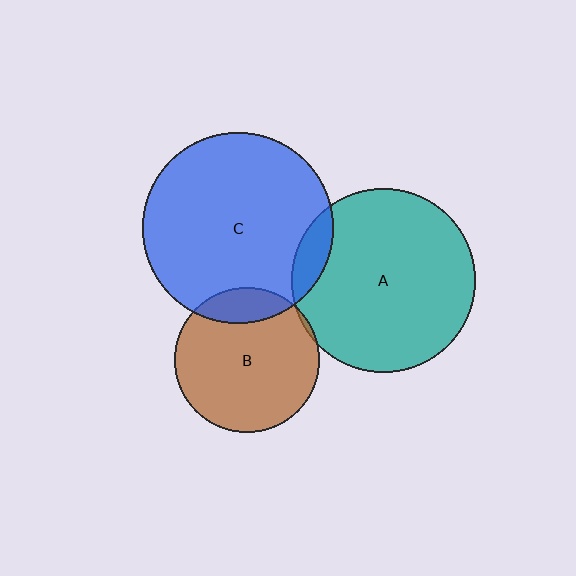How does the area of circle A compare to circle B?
Approximately 1.6 times.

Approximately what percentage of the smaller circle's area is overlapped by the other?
Approximately 5%.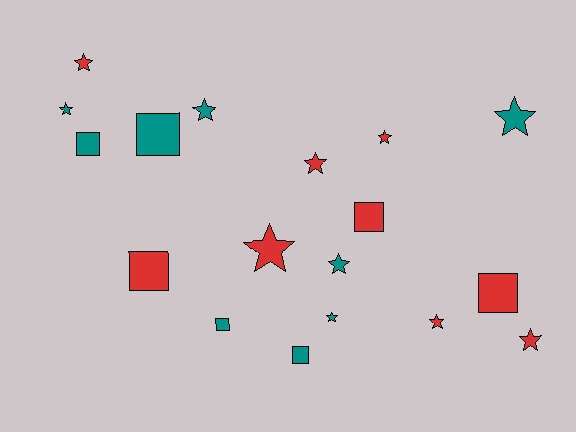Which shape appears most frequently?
Star, with 11 objects.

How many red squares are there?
There are 3 red squares.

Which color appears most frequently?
Red, with 9 objects.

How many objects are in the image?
There are 18 objects.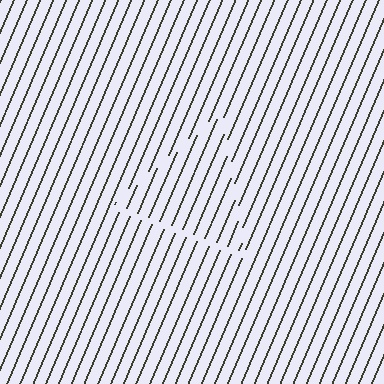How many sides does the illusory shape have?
3 sides — the line-ends trace a triangle.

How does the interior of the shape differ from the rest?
The interior of the shape contains the same grating, shifted by half a period — the contour is defined by the phase discontinuity where line-ends from the inner and outer gratings abut.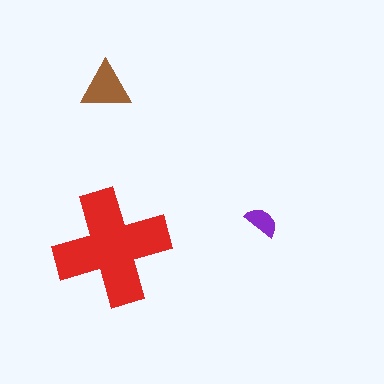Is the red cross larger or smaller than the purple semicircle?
Larger.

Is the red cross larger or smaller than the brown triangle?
Larger.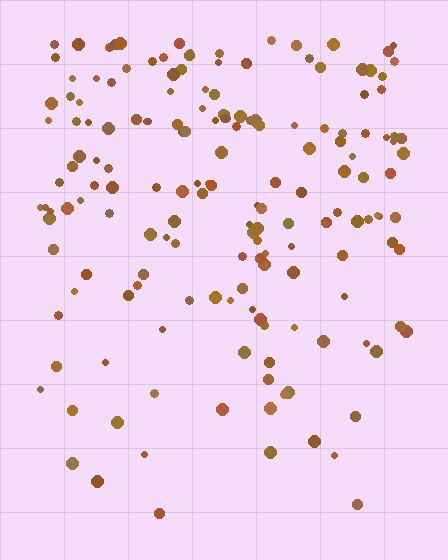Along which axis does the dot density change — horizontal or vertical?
Vertical.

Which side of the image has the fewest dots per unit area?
The bottom.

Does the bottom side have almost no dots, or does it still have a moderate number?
Still a moderate number, just noticeably fewer than the top.